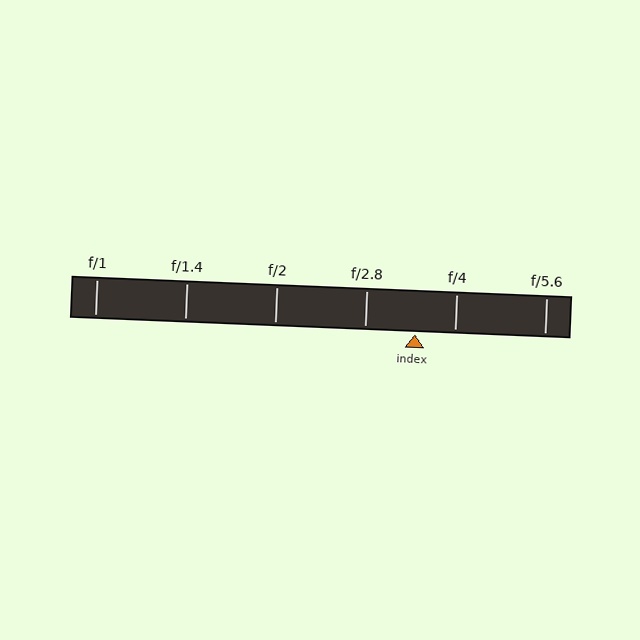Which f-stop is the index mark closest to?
The index mark is closest to f/4.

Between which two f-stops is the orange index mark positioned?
The index mark is between f/2.8 and f/4.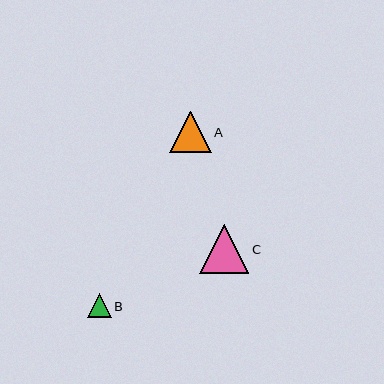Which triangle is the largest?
Triangle C is the largest with a size of approximately 49 pixels.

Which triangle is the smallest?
Triangle B is the smallest with a size of approximately 24 pixels.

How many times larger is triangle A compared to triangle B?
Triangle A is approximately 1.7 times the size of triangle B.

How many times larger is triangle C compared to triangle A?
Triangle C is approximately 1.2 times the size of triangle A.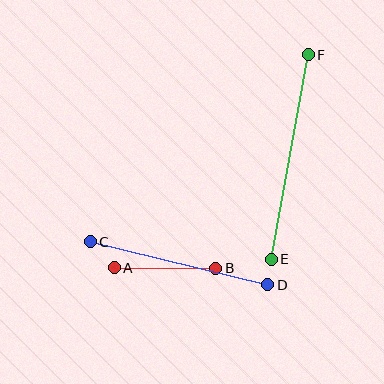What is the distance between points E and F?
The distance is approximately 208 pixels.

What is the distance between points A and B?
The distance is approximately 101 pixels.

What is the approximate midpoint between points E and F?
The midpoint is at approximately (290, 157) pixels.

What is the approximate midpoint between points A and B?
The midpoint is at approximately (165, 268) pixels.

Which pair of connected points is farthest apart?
Points E and F are farthest apart.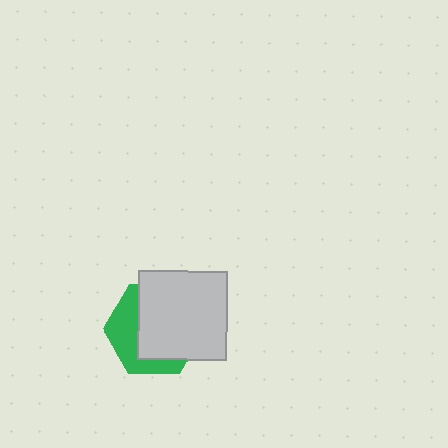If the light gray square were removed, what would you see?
You would see the complete green hexagon.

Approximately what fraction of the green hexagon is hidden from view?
Roughly 62% of the green hexagon is hidden behind the light gray square.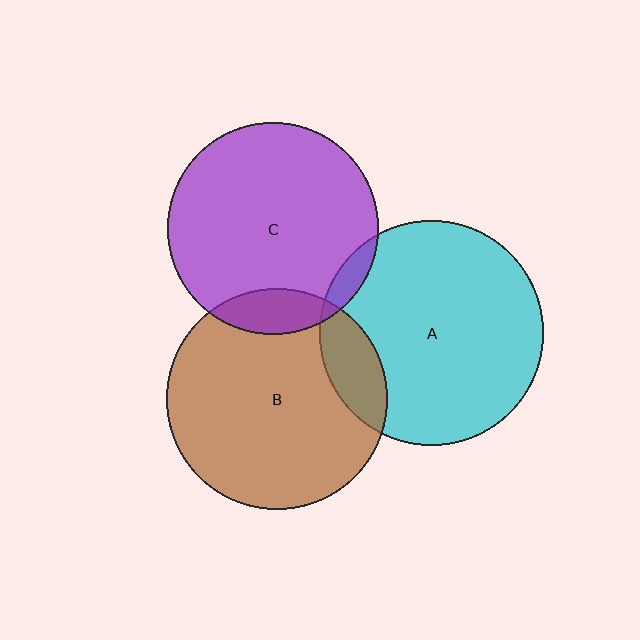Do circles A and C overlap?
Yes.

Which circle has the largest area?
Circle A (cyan).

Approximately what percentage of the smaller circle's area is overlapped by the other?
Approximately 5%.